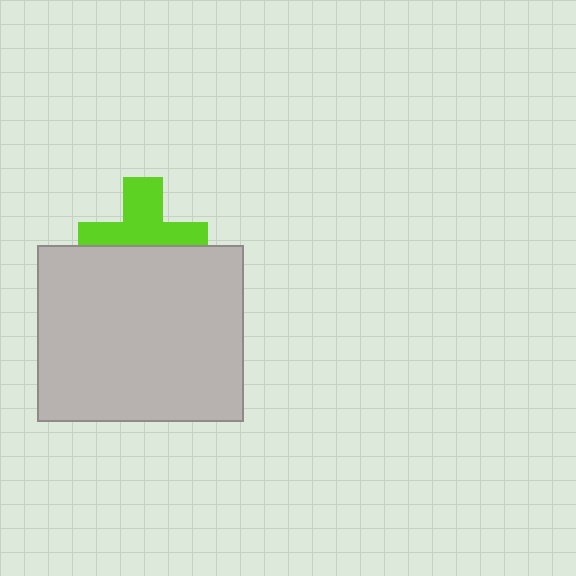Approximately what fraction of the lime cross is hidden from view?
Roughly 45% of the lime cross is hidden behind the light gray rectangle.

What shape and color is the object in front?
The object in front is a light gray rectangle.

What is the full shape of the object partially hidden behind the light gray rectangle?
The partially hidden object is a lime cross.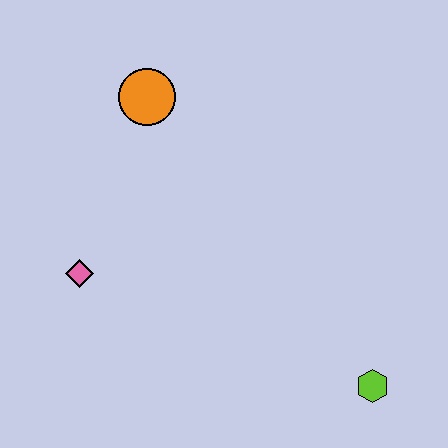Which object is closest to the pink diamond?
The orange circle is closest to the pink diamond.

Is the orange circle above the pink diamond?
Yes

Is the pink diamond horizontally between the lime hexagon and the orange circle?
No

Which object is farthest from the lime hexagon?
The orange circle is farthest from the lime hexagon.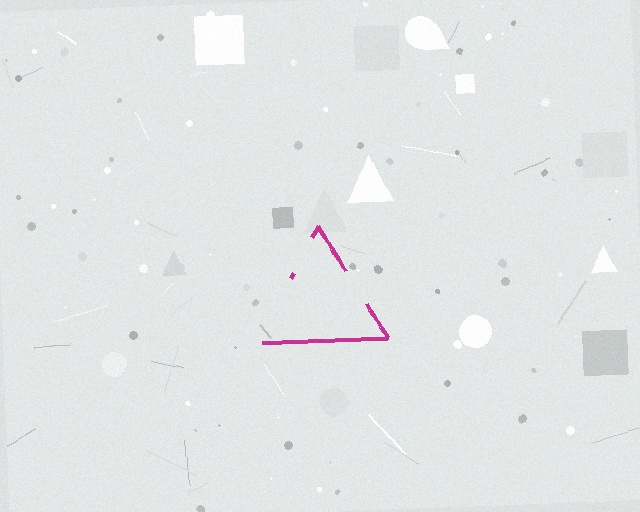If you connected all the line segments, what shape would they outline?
They would outline a triangle.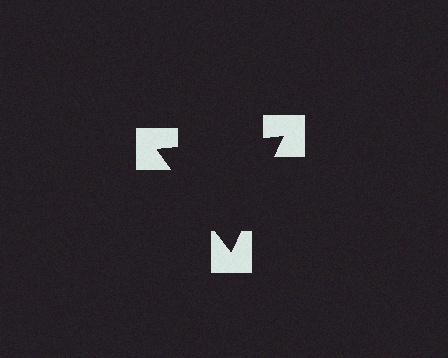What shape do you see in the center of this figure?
An illusory triangle — its edges are inferred from the aligned wedge cuts in the notched squares, not physically drawn.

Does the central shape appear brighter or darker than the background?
It typically appears slightly darker than the background, even though no actual brightness change is drawn.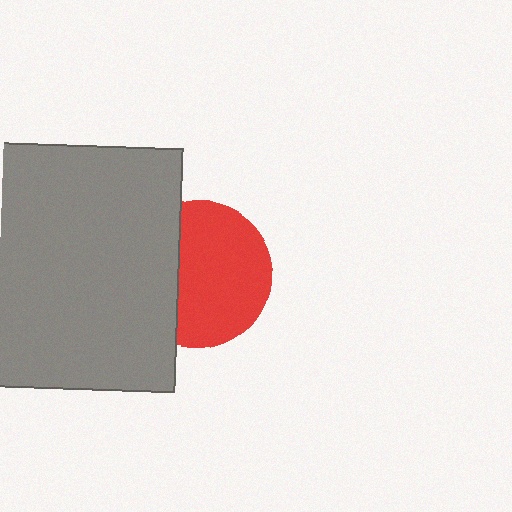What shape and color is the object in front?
The object in front is a gray rectangle.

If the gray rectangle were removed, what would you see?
You would see the complete red circle.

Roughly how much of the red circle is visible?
Most of it is visible (roughly 67%).